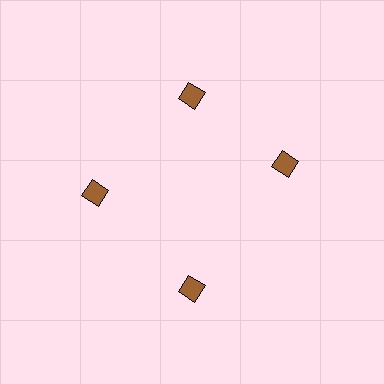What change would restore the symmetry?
The symmetry would be restored by rotating it back into even spacing with its neighbors so that all 4 diamonds sit at equal angles and equal distance from the center.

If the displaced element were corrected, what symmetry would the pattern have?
It would have 4-fold rotational symmetry — the pattern would map onto itself every 90 degrees.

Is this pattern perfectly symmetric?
No. The 4 brown diamonds are arranged in a ring, but one element near the 3 o'clock position is rotated out of alignment along the ring, breaking the 4-fold rotational symmetry.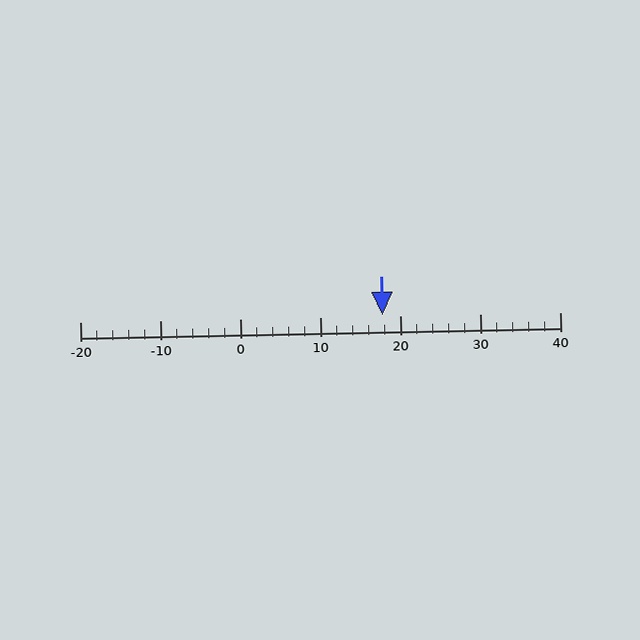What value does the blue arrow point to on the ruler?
The blue arrow points to approximately 18.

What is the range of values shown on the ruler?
The ruler shows values from -20 to 40.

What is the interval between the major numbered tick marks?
The major tick marks are spaced 10 units apart.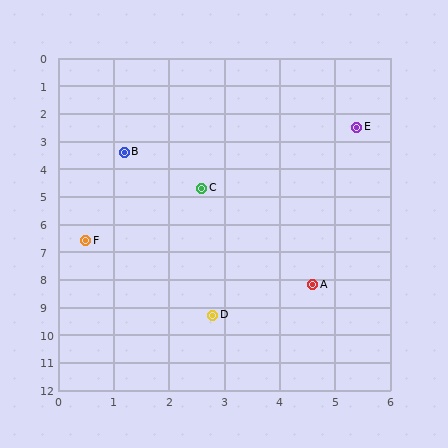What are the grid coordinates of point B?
Point B is at approximately (1.2, 3.4).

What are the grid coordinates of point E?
Point E is at approximately (5.4, 2.5).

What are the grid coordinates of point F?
Point F is at approximately (0.5, 6.6).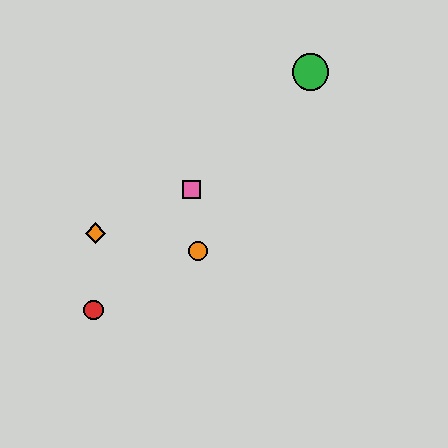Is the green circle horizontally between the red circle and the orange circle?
No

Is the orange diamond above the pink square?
No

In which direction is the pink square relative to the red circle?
The pink square is above the red circle.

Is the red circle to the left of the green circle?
Yes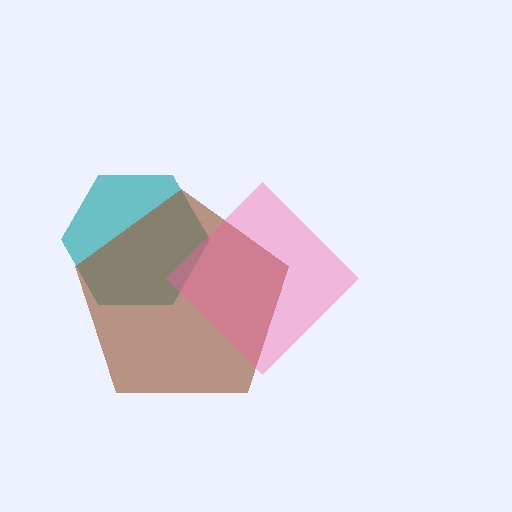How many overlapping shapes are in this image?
There are 3 overlapping shapes in the image.